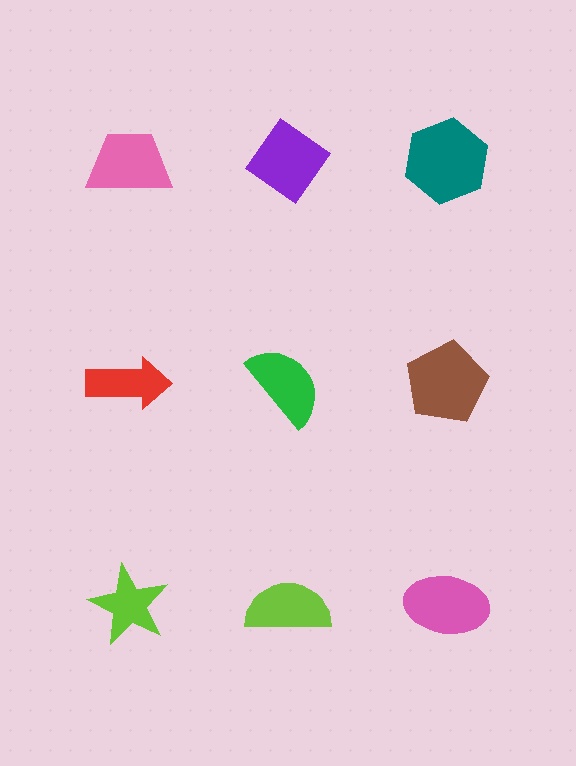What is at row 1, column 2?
A purple diamond.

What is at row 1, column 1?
A pink trapezoid.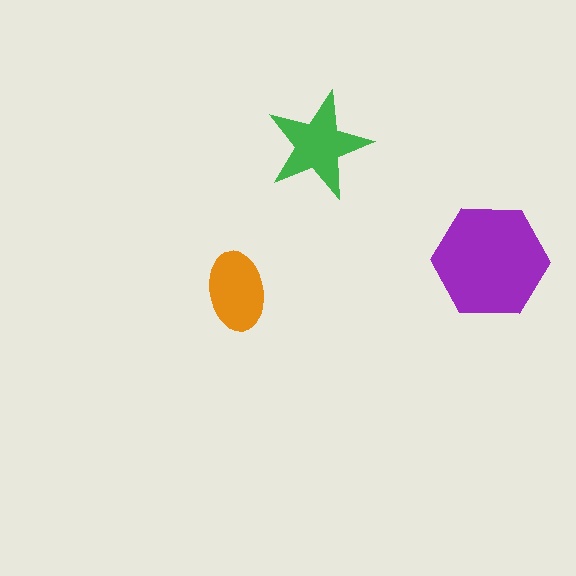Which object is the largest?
The purple hexagon.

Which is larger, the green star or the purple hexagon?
The purple hexagon.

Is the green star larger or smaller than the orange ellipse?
Larger.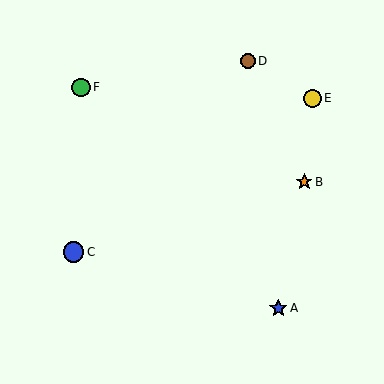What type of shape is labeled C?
Shape C is a blue circle.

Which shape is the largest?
The blue circle (labeled C) is the largest.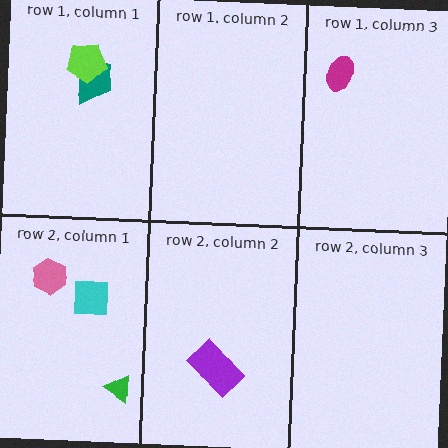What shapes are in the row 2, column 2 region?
The purple rectangle.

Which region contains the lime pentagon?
The row 1, column 1 region.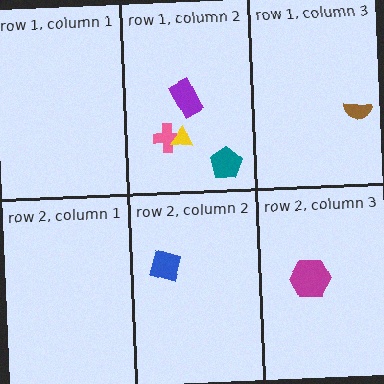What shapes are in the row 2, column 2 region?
The blue square.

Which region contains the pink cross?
The row 1, column 2 region.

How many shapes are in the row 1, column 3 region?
1.